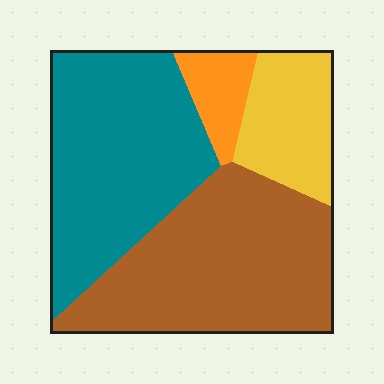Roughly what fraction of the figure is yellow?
Yellow covers about 15% of the figure.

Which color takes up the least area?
Orange, at roughly 5%.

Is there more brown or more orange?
Brown.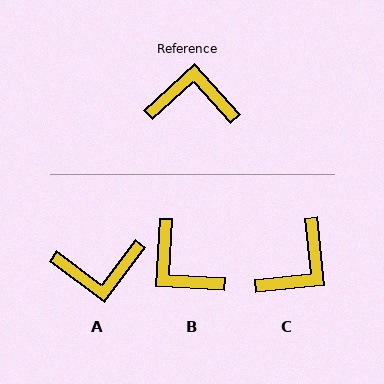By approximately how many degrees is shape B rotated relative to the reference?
Approximately 135 degrees counter-clockwise.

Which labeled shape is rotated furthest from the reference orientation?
A, about 169 degrees away.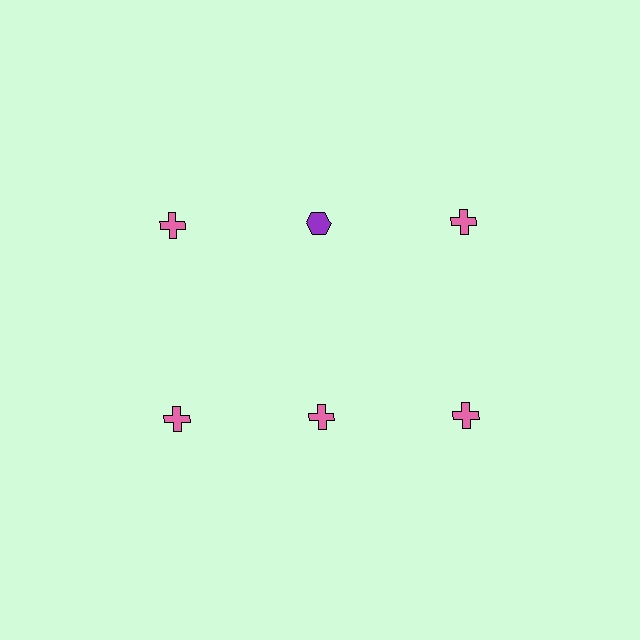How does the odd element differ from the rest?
It differs in both color (purple instead of pink) and shape (hexagon instead of cross).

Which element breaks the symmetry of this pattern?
The purple hexagon in the top row, second from left column breaks the symmetry. All other shapes are pink crosses.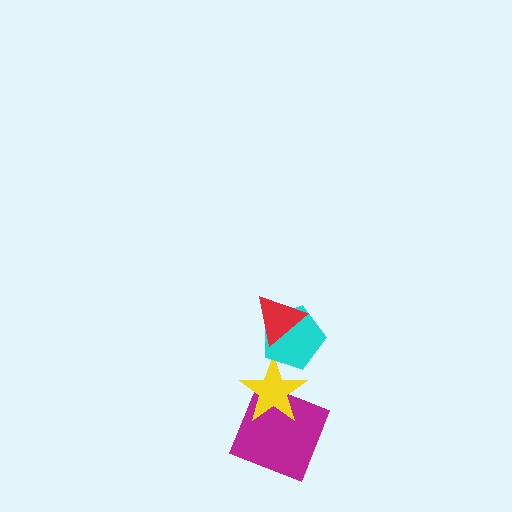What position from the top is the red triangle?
The red triangle is 1st from the top.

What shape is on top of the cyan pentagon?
The red triangle is on top of the cyan pentagon.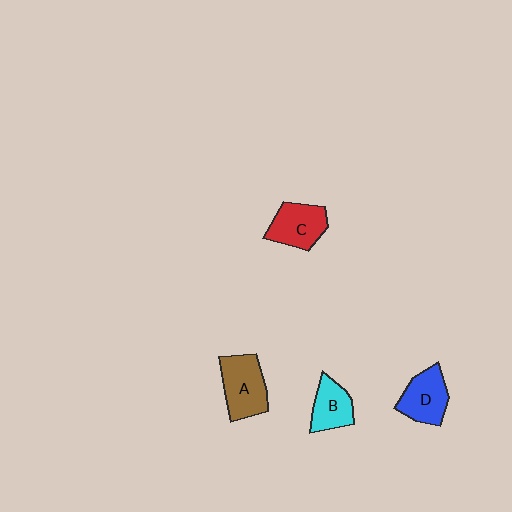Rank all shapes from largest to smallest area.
From largest to smallest: A (brown), D (blue), C (red), B (cyan).